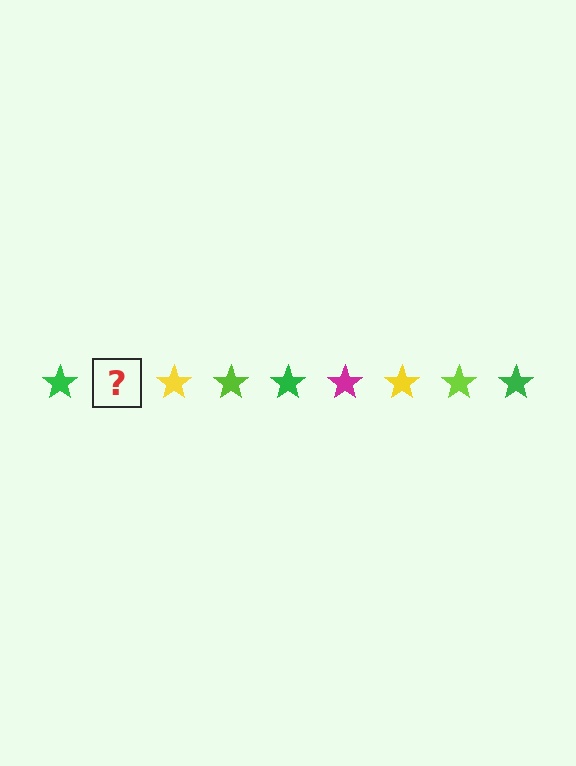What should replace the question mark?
The question mark should be replaced with a magenta star.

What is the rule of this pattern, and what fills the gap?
The rule is that the pattern cycles through green, magenta, yellow, lime stars. The gap should be filled with a magenta star.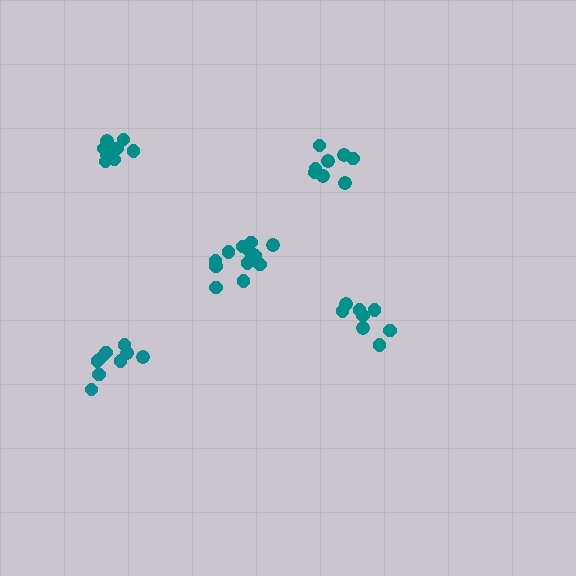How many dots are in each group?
Group 1: 8 dots, Group 2: 8 dots, Group 3: 9 dots, Group 4: 9 dots, Group 5: 12 dots (46 total).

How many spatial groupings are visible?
There are 5 spatial groupings.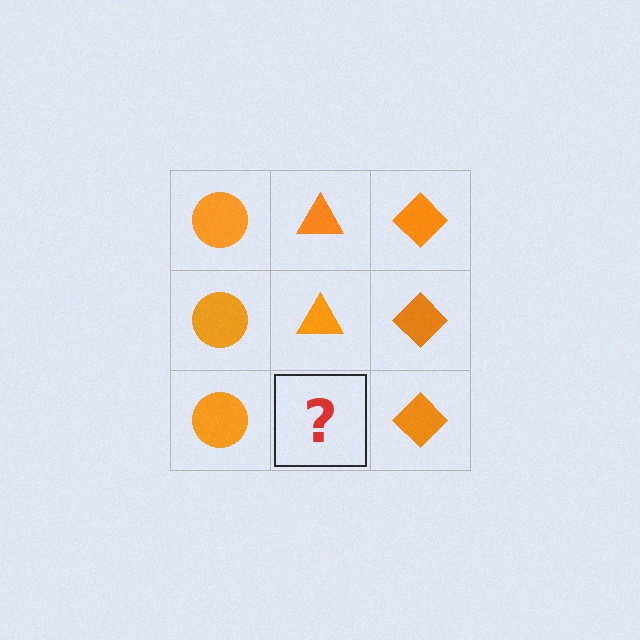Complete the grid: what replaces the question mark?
The question mark should be replaced with an orange triangle.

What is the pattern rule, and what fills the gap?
The rule is that each column has a consistent shape. The gap should be filled with an orange triangle.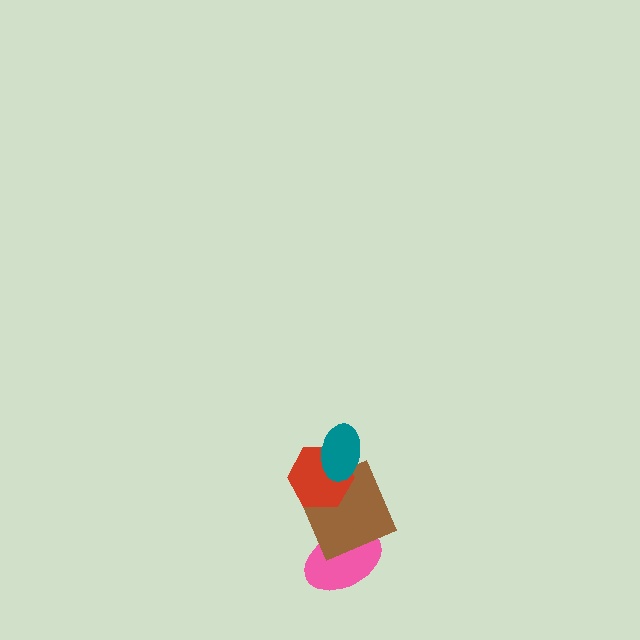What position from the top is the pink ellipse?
The pink ellipse is 4th from the top.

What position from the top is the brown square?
The brown square is 3rd from the top.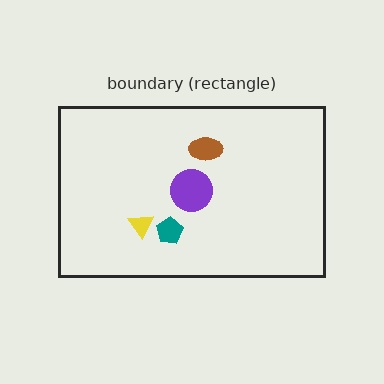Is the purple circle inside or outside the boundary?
Inside.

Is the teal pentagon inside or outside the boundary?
Inside.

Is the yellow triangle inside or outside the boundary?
Inside.